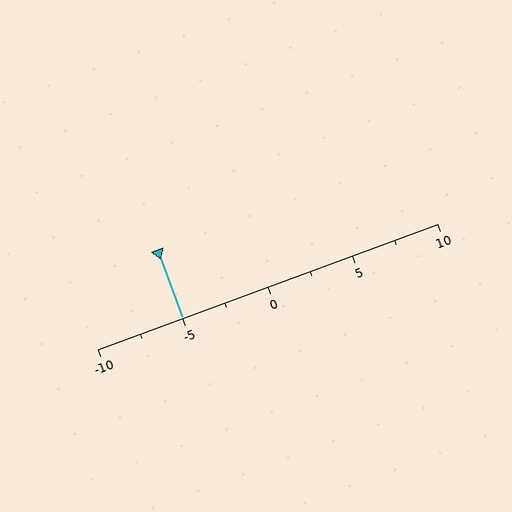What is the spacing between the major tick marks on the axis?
The major ticks are spaced 5 apart.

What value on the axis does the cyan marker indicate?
The marker indicates approximately -5.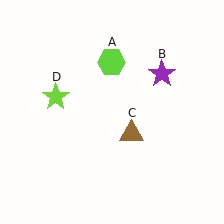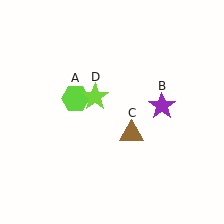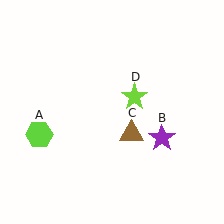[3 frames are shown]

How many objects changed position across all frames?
3 objects changed position: lime hexagon (object A), purple star (object B), lime star (object D).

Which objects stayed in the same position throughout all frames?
Brown triangle (object C) remained stationary.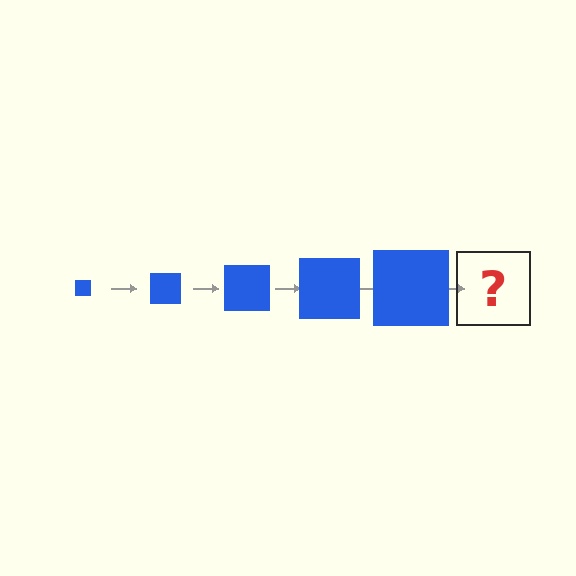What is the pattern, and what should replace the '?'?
The pattern is that the square gets progressively larger each step. The '?' should be a blue square, larger than the previous one.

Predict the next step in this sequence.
The next step is a blue square, larger than the previous one.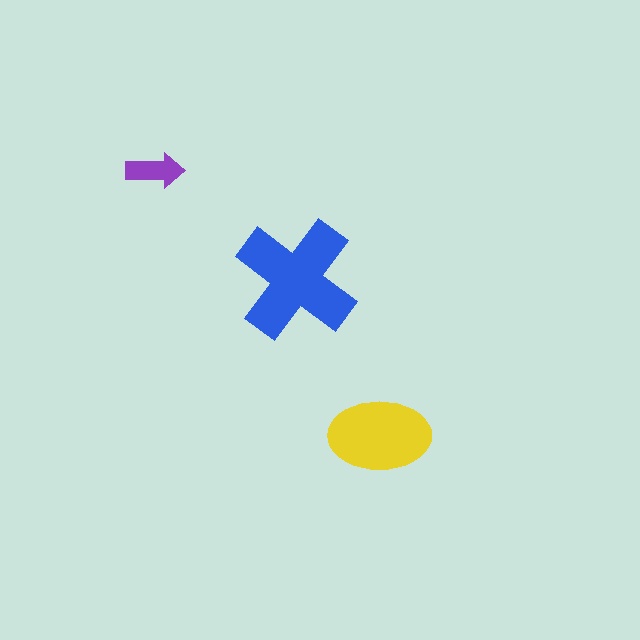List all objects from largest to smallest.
The blue cross, the yellow ellipse, the purple arrow.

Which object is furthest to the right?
The yellow ellipse is rightmost.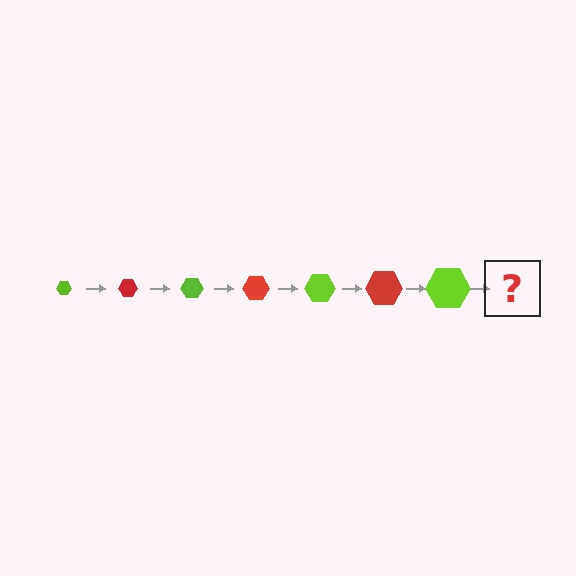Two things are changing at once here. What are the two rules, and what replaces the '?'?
The two rules are that the hexagon grows larger each step and the color cycles through lime and red. The '?' should be a red hexagon, larger than the previous one.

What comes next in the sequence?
The next element should be a red hexagon, larger than the previous one.